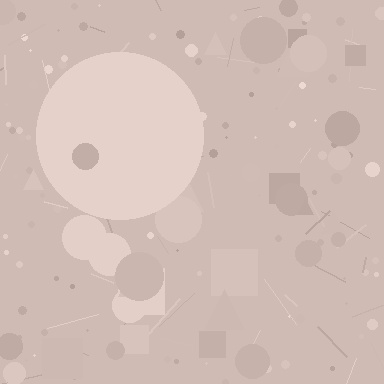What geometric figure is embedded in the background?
A circle is embedded in the background.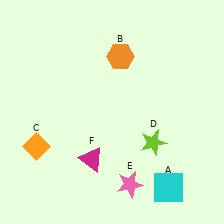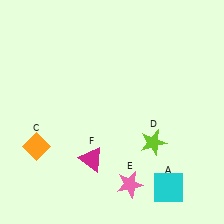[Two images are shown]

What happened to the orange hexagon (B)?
The orange hexagon (B) was removed in Image 2. It was in the top-right area of Image 1.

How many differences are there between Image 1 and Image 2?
There is 1 difference between the two images.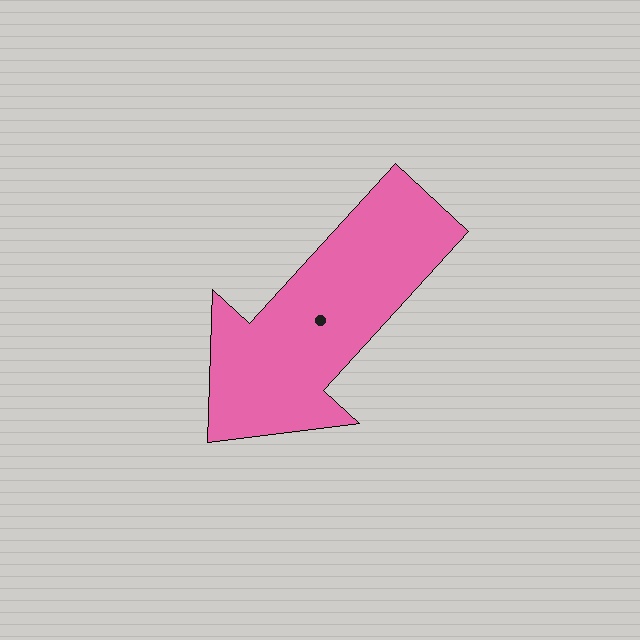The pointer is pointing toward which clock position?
Roughly 7 o'clock.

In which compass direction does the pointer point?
Southwest.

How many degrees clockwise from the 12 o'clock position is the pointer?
Approximately 222 degrees.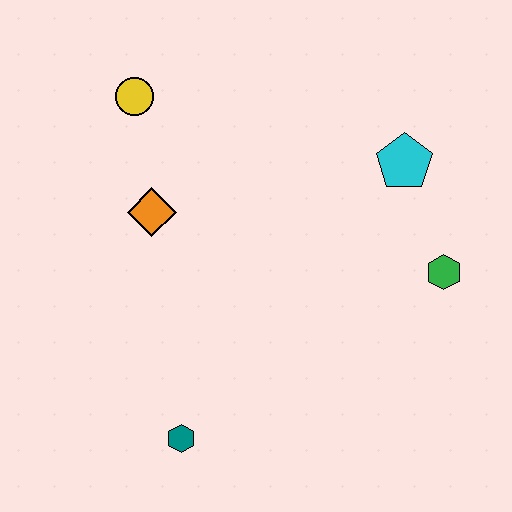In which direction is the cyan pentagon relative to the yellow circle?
The cyan pentagon is to the right of the yellow circle.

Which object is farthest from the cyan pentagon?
The teal hexagon is farthest from the cyan pentagon.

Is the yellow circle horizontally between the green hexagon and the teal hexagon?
No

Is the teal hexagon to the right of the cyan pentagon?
No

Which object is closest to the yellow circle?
The orange diamond is closest to the yellow circle.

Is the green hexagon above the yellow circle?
No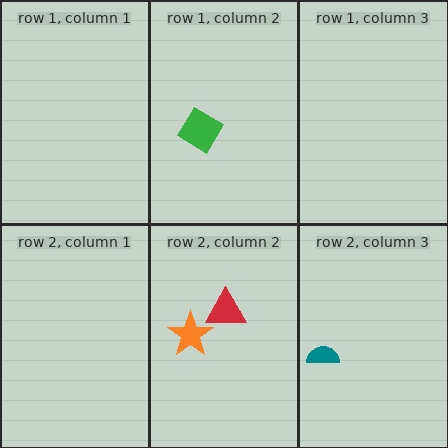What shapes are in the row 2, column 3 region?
The teal semicircle.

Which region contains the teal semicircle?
The row 2, column 3 region.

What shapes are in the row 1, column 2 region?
The green diamond.